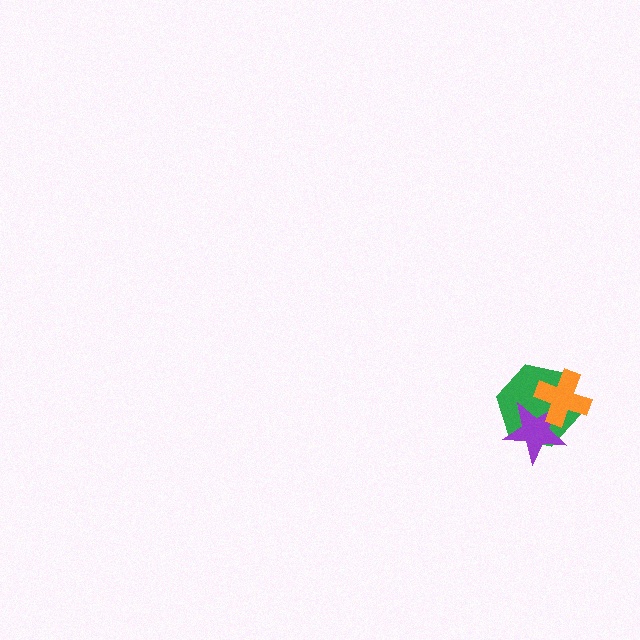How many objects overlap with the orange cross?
2 objects overlap with the orange cross.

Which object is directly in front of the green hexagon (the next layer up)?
The purple star is directly in front of the green hexagon.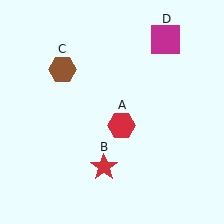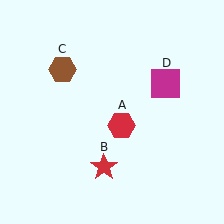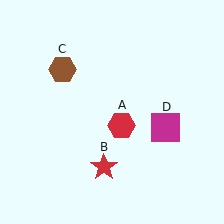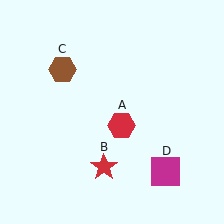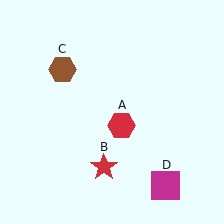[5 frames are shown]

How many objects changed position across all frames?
1 object changed position: magenta square (object D).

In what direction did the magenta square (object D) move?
The magenta square (object D) moved down.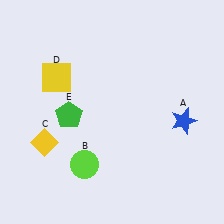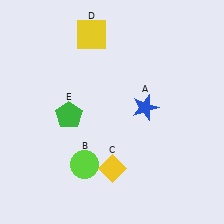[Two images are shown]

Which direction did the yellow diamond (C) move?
The yellow diamond (C) moved right.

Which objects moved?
The objects that moved are: the blue star (A), the yellow diamond (C), the yellow square (D).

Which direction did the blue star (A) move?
The blue star (A) moved left.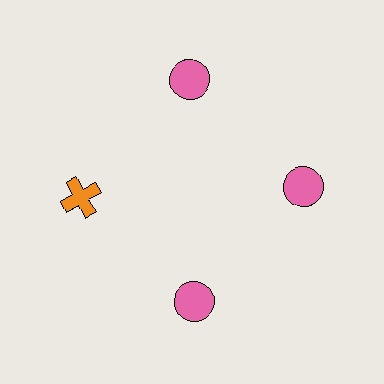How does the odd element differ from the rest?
It differs in both color (orange instead of pink) and shape (cross instead of circle).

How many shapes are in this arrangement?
There are 4 shapes arranged in a ring pattern.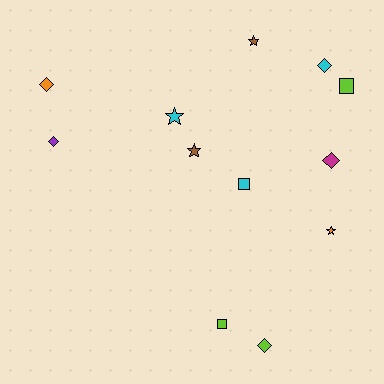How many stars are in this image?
There are 4 stars.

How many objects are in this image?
There are 12 objects.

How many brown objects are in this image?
There are 2 brown objects.